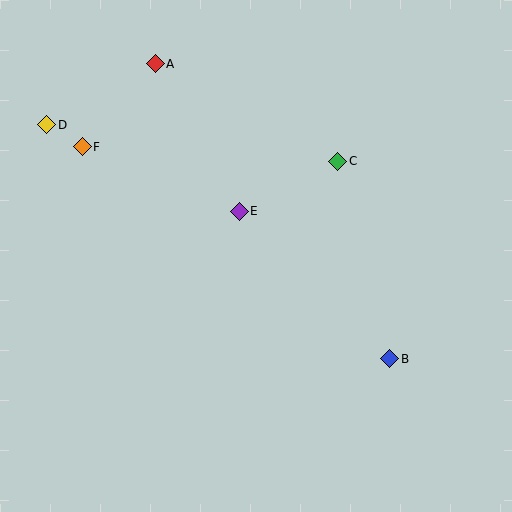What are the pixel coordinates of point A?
Point A is at (155, 64).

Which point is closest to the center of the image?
Point E at (239, 211) is closest to the center.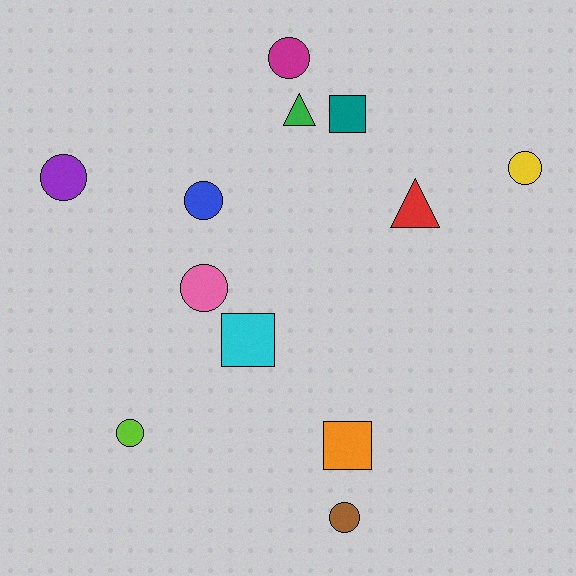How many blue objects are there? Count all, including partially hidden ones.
There is 1 blue object.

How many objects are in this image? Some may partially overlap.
There are 12 objects.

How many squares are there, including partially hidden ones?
There are 3 squares.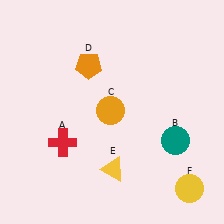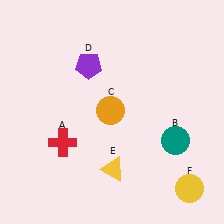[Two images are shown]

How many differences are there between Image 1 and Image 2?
There is 1 difference between the two images.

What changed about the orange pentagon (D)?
In Image 1, D is orange. In Image 2, it changed to purple.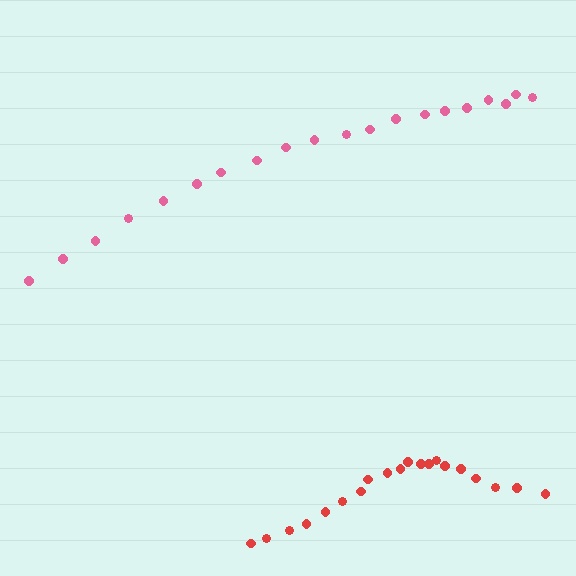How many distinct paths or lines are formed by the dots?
There are 2 distinct paths.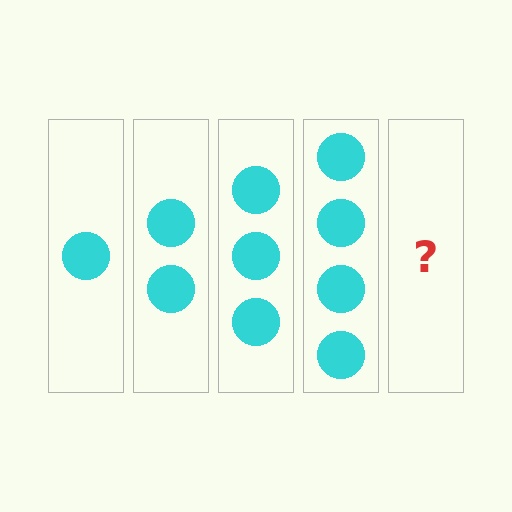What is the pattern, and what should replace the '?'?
The pattern is that each step adds one more circle. The '?' should be 5 circles.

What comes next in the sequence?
The next element should be 5 circles.